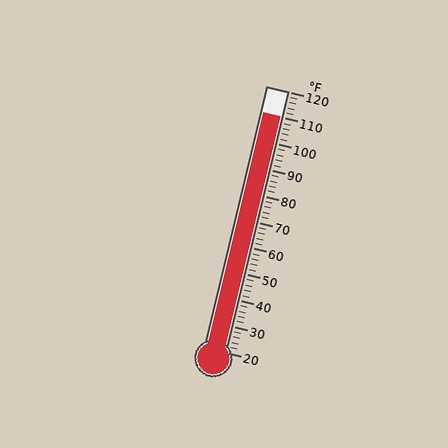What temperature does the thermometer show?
The thermometer shows approximately 110°F.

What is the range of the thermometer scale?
The thermometer scale ranges from 20°F to 120°F.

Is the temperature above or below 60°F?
The temperature is above 60°F.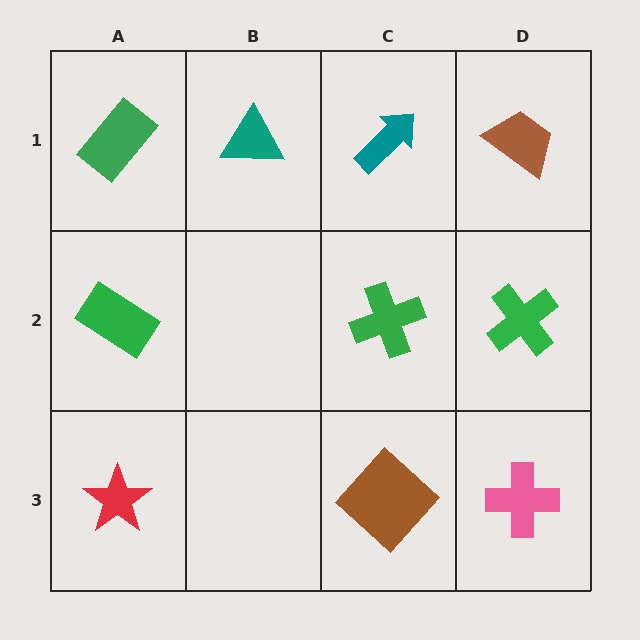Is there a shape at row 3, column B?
No, that cell is empty.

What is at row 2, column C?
A green cross.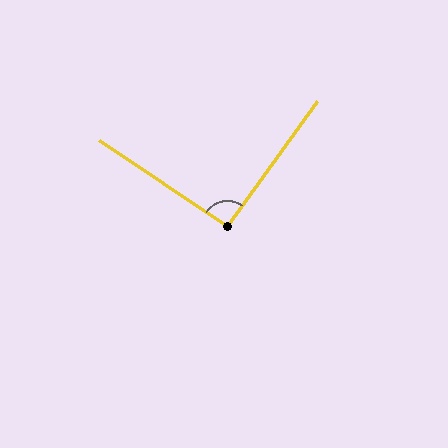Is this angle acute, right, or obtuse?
It is approximately a right angle.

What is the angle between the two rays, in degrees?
Approximately 92 degrees.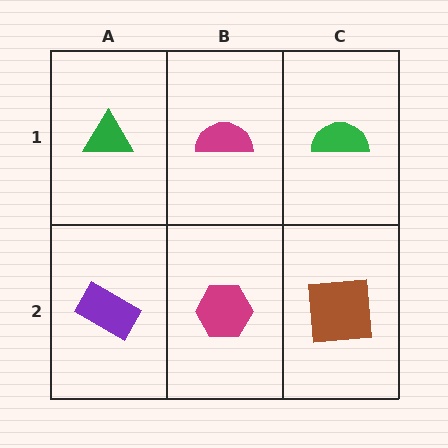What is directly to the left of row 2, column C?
A magenta hexagon.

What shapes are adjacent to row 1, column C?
A brown square (row 2, column C), a magenta semicircle (row 1, column B).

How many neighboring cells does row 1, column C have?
2.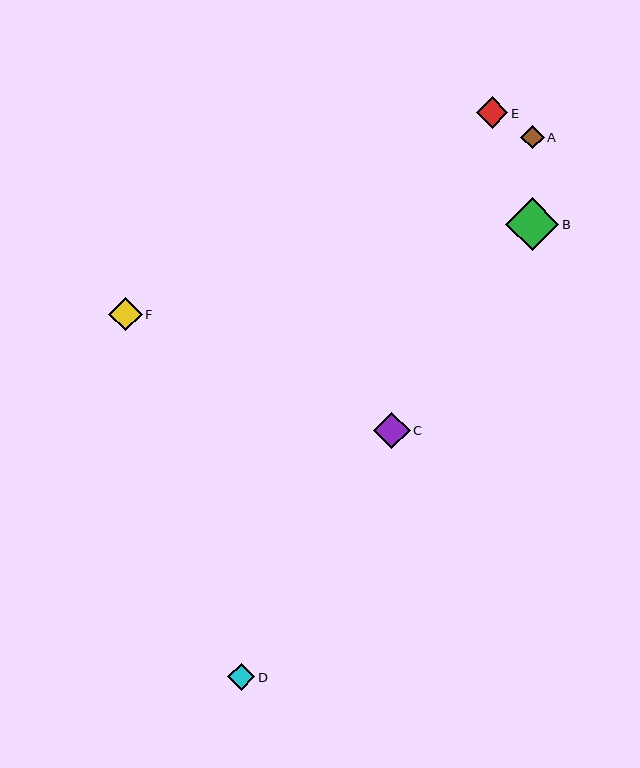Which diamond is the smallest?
Diamond A is the smallest with a size of approximately 23 pixels.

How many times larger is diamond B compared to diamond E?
Diamond B is approximately 1.7 times the size of diamond E.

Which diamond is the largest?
Diamond B is the largest with a size of approximately 53 pixels.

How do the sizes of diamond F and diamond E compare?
Diamond F and diamond E are approximately the same size.